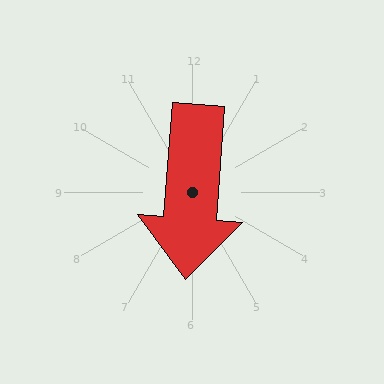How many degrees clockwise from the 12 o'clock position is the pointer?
Approximately 184 degrees.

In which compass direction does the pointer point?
South.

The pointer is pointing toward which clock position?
Roughly 6 o'clock.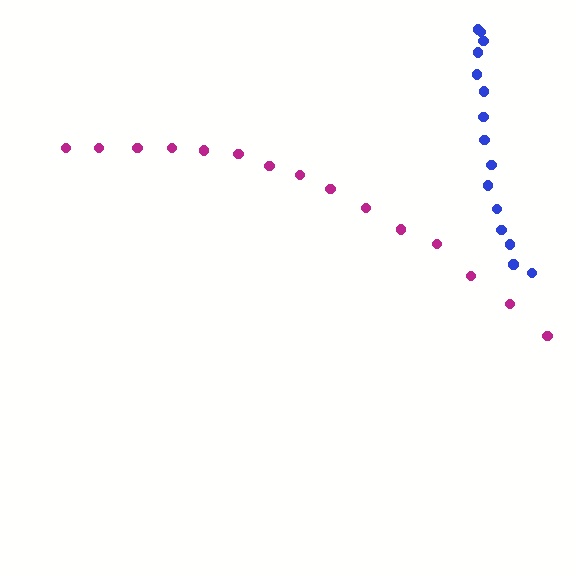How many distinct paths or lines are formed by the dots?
There are 2 distinct paths.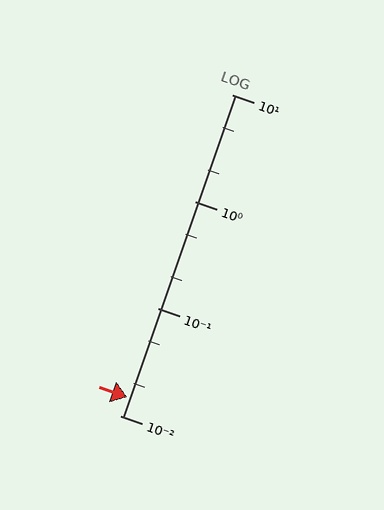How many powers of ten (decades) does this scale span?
The scale spans 3 decades, from 0.01 to 10.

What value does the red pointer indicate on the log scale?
The pointer indicates approximately 0.015.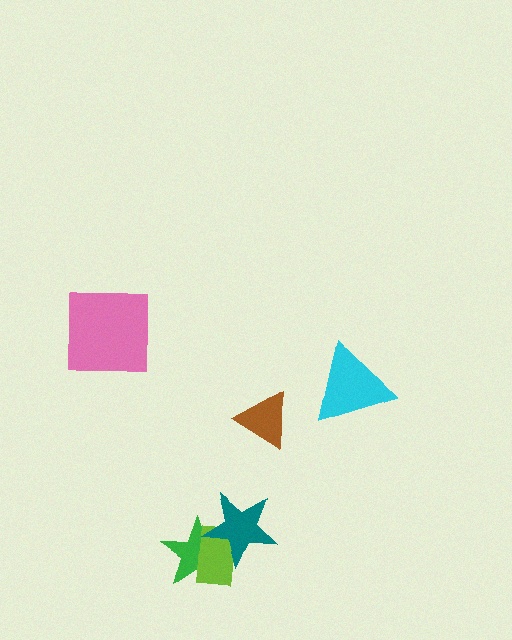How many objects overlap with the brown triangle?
0 objects overlap with the brown triangle.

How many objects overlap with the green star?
2 objects overlap with the green star.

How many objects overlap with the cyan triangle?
0 objects overlap with the cyan triangle.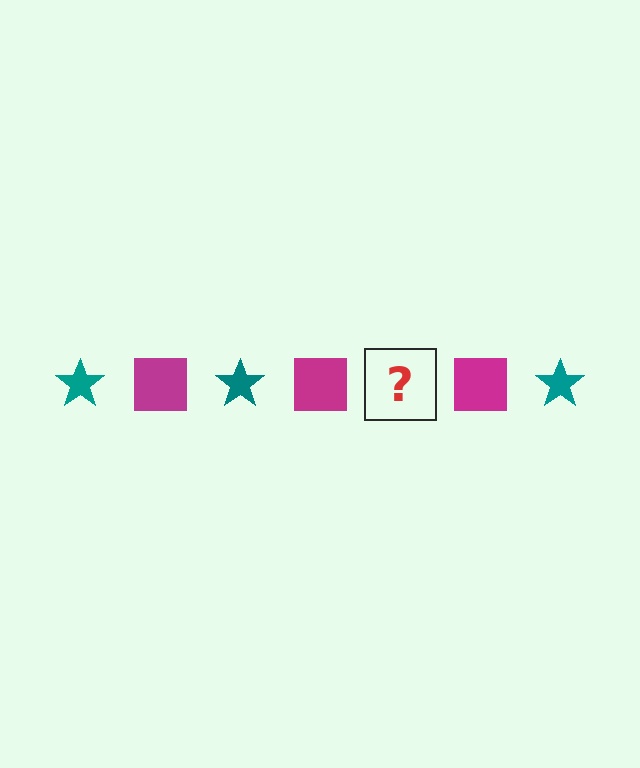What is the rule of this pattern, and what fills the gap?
The rule is that the pattern alternates between teal star and magenta square. The gap should be filled with a teal star.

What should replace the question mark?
The question mark should be replaced with a teal star.